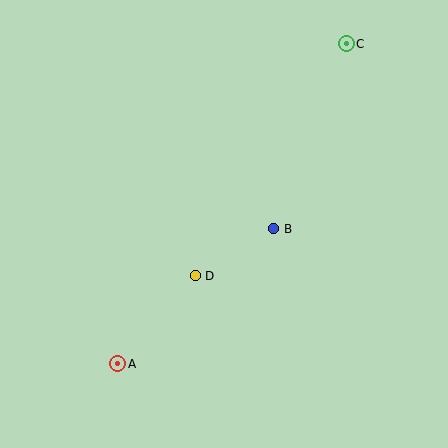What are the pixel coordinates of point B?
Point B is at (274, 229).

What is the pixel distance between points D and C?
The distance between D and C is 277 pixels.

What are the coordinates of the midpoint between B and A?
The midpoint between B and A is at (196, 296).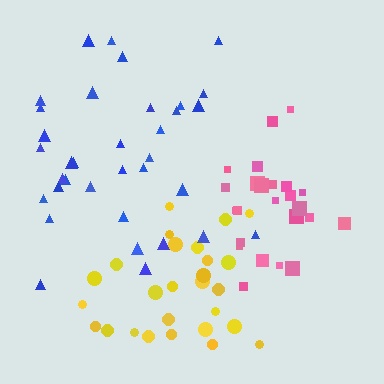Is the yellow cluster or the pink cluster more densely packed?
Pink.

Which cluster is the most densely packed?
Pink.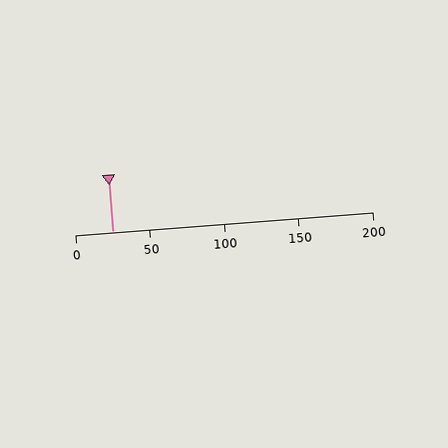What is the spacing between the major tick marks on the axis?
The major ticks are spaced 50 apart.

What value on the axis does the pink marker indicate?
The marker indicates approximately 25.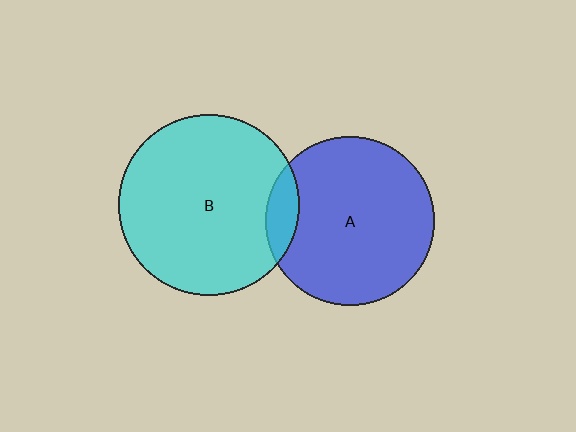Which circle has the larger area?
Circle B (cyan).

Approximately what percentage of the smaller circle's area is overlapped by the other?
Approximately 10%.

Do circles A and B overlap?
Yes.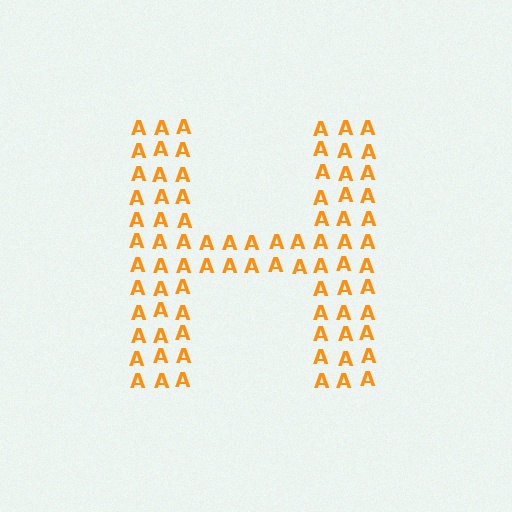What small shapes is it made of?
It is made of small letter A's.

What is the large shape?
The large shape is the letter H.